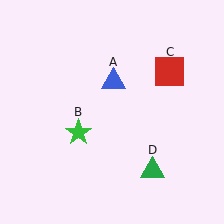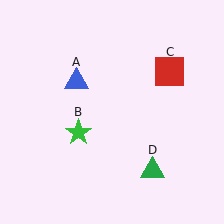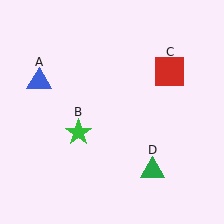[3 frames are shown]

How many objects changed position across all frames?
1 object changed position: blue triangle (object A).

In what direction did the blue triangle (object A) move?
The blue triangle (object A) moved left.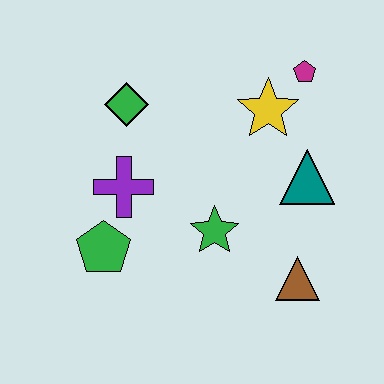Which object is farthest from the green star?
The magenta pentagon is farthest from the green star.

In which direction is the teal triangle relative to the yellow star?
The teal triangle is below the yellow star.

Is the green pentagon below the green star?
Yes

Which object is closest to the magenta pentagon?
The yellow star is closest to the magenta pentagon.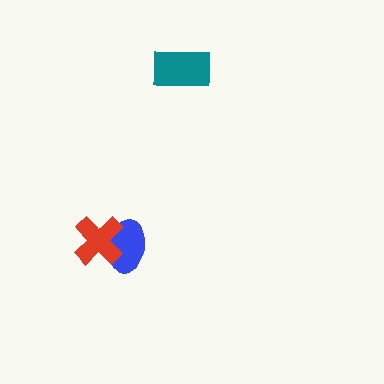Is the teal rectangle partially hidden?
No, no other shape covers it.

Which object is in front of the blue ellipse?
The red cross is in front of the blue ellipse.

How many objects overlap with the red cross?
1 object overlaps with the red cross.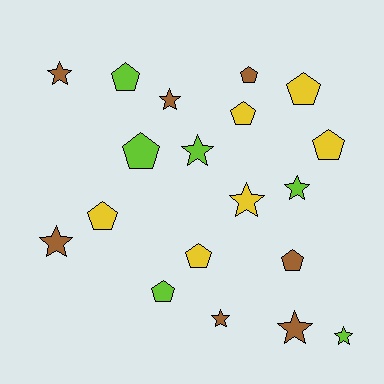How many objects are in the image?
There are 19 objects.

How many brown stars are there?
There are 5 brown stars.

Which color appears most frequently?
Brown, with 7 objects.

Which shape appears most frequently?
Pentagon, with 10 objects.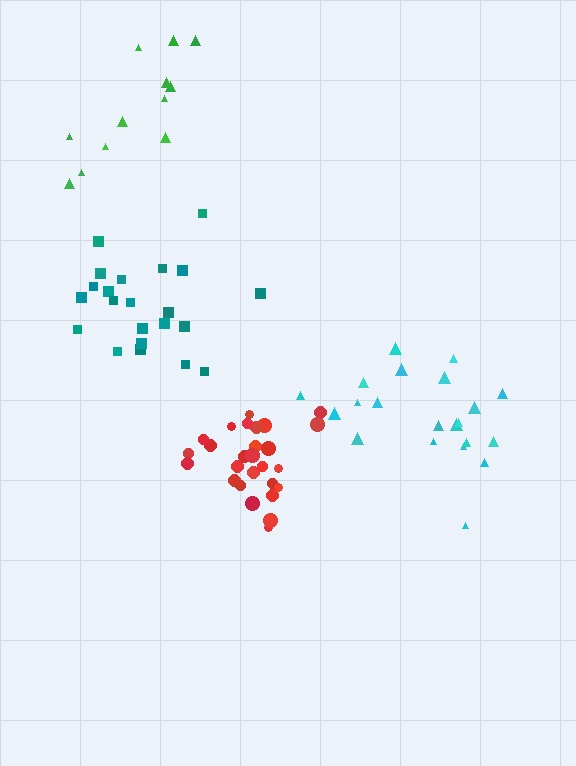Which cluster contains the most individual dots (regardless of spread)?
Red (27).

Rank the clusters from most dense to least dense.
red, teal, cyan, green.